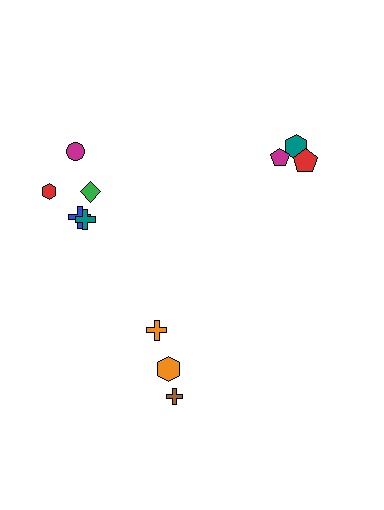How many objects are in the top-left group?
There are 5 objects.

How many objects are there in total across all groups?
There are 11 objects.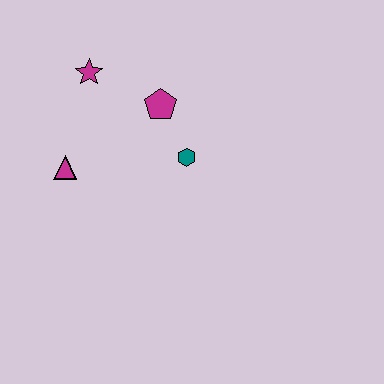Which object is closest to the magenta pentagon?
The teal hexagon is closest to the magenta pentagon.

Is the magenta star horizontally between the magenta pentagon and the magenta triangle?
Yes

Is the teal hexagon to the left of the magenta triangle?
No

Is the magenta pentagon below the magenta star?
Yes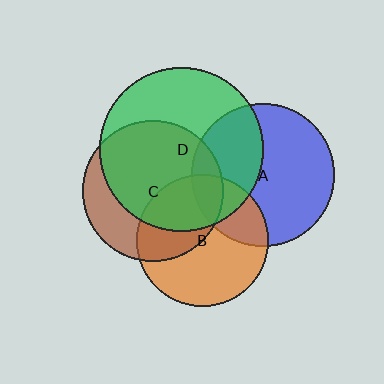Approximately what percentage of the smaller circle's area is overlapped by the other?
Approximately 25%.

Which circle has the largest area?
Circle D (green).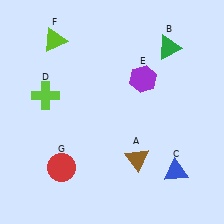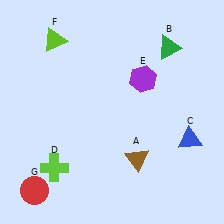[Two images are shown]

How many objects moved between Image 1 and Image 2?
3 objects moved between the two images.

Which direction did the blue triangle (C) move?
The blue triangle (C) moved up.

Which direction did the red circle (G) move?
The red circle (G) moved left.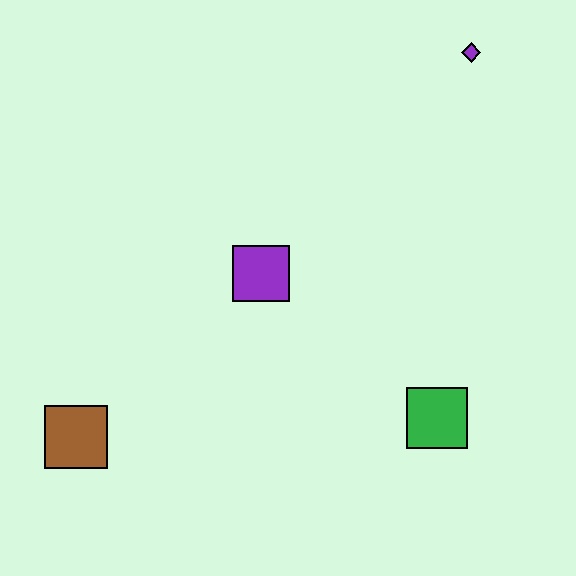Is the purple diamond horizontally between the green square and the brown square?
No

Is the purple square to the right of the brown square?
Yes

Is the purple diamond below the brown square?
No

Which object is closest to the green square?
The purple square is closest to the green square.